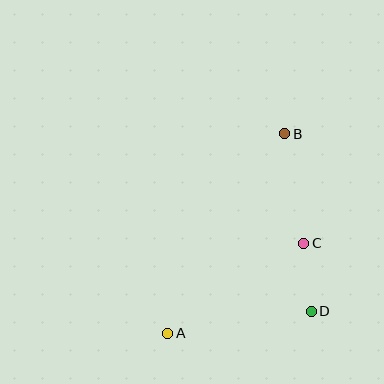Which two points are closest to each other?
Points C and D are closest to each other.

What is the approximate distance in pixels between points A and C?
The distance between A and C is approximately 163 pixels.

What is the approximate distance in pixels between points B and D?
The distance between B and D is approximately 180 pixels.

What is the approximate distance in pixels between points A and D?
The distance between A and D is approximately 146 pixels.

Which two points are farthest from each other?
Points A and B are farthest from each other.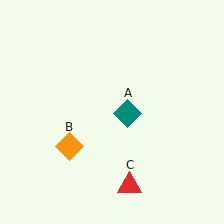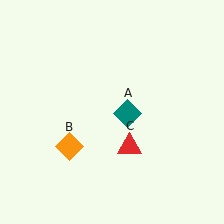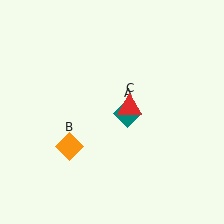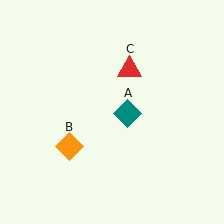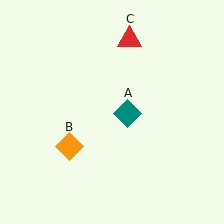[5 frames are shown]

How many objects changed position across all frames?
1 object changed position: red triangle (object C).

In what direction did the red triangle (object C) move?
The red triangle (object C) moved up.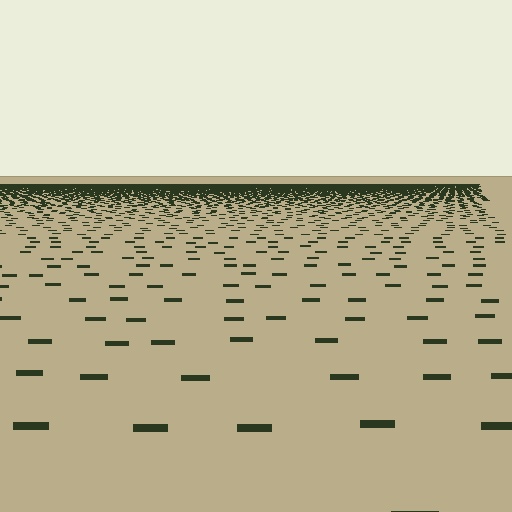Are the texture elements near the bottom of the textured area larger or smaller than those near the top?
Larger. Near the bottom, elements are closer to the viewer and appear at a bigger on-screen size.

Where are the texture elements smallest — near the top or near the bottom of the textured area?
Near the top.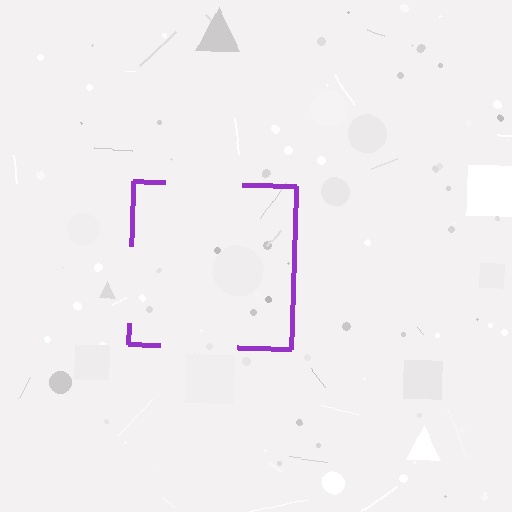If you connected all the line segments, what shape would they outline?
They would outline a square.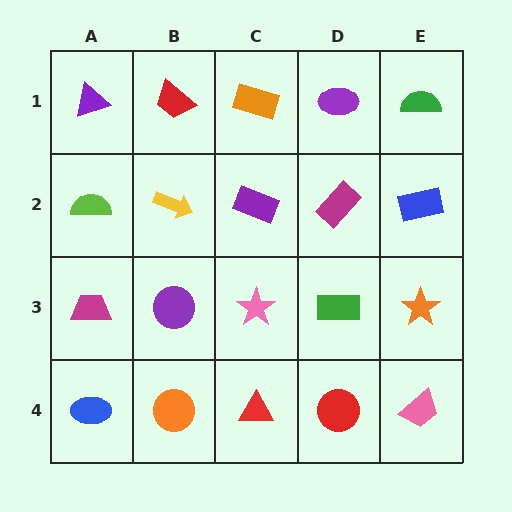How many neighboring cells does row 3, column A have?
3.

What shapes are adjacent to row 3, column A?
A lime semicircle (row 2, column A), a blue ellipse (row 4, column A), a purple circle (row 3, column B).